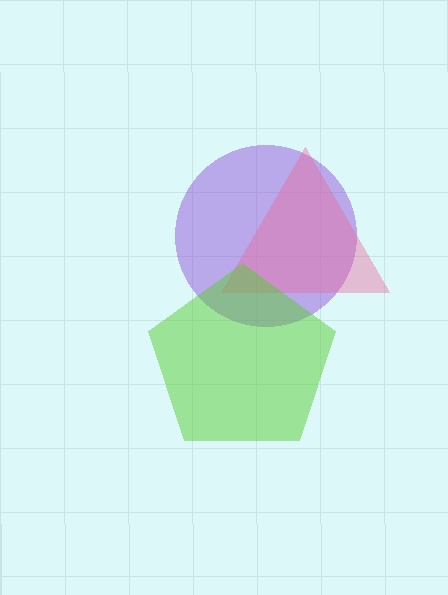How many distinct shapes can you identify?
There are 3 distinct shapes: a purple circle, a pink triangle, a lime pentagon.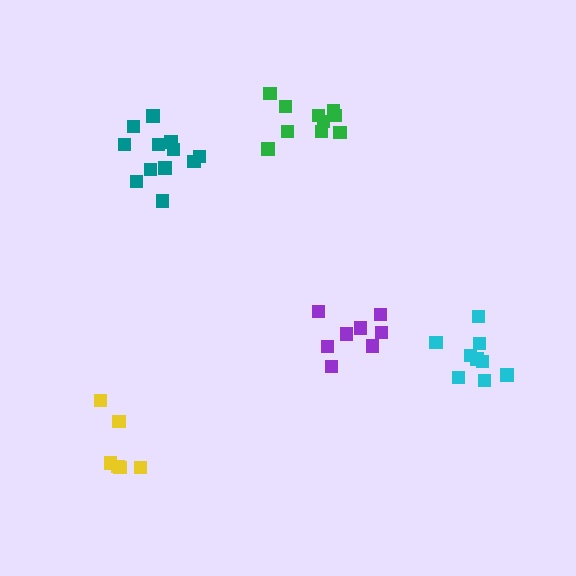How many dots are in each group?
Group 1: 8 dots, Group 2: 12 dots, Group 3: 6 dots, Group 4: 10 dots, Group 5: 9 dots (45 total).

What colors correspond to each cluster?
The clusters are colored: purple, teal, yellow, green, cyan.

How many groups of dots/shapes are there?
There are 5 groups.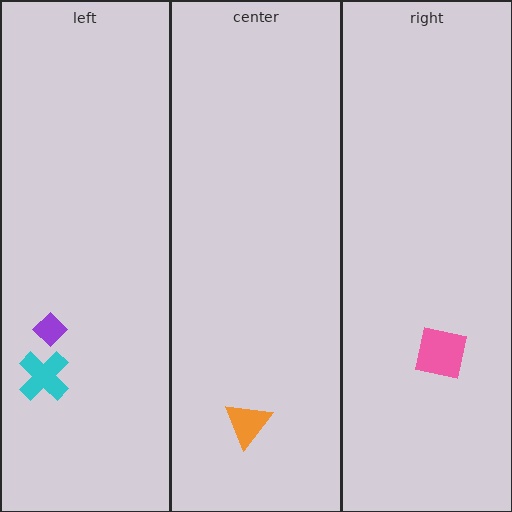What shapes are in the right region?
The pink square.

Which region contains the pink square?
The right region.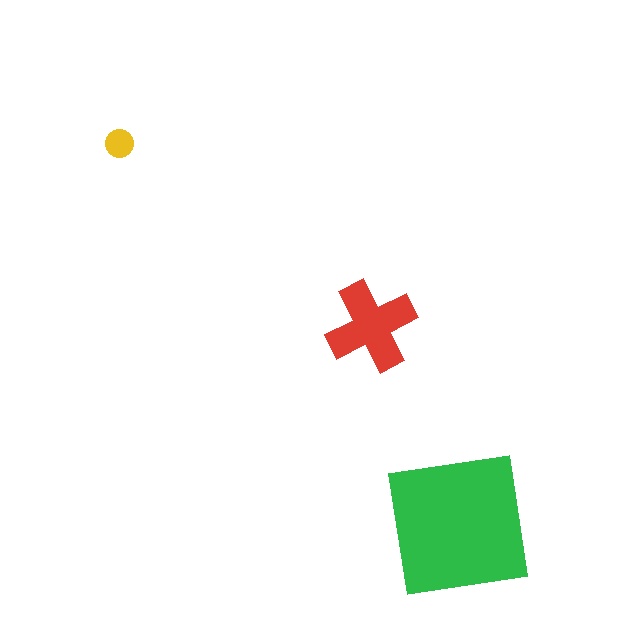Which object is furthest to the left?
The yellow circle is leftmost.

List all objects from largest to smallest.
The green square, the red cross, the yellow circle.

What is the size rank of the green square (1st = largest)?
1st.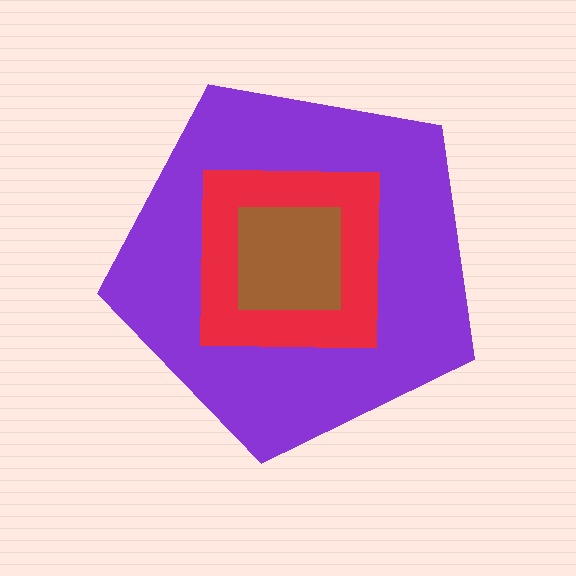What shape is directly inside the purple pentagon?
The red square.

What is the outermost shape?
The purple pentagon.